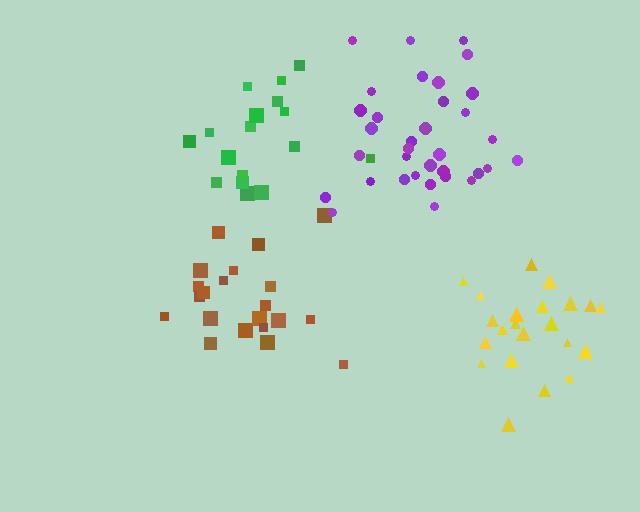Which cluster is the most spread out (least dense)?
Green.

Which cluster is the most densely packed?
Yellow.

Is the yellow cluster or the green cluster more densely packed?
Yellow.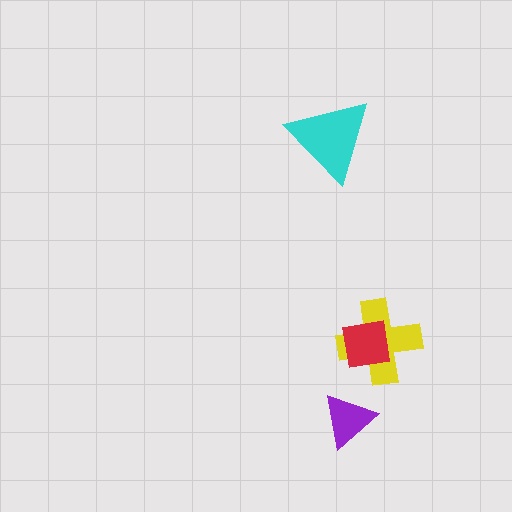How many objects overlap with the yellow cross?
1 object overlaps with the yellow cross.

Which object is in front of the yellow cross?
The red square is in front of the yellow cross.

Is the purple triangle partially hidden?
No, no other shape covers it.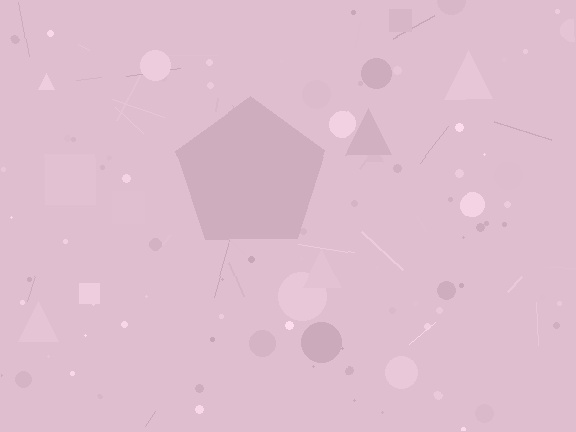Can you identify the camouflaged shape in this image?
The camouflaged shape is a pentagon.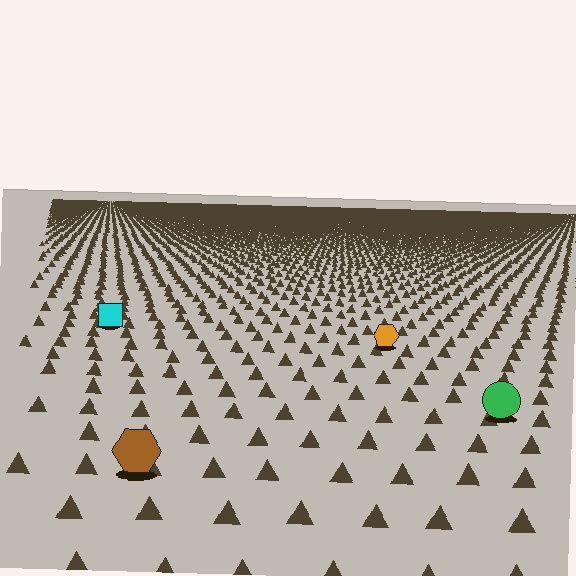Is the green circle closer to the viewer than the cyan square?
Yes. The green circle is closer — you can tell from the texture gradient: the ground texture is coarser near it.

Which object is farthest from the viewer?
The cyan square is farthest from the viewer. It appears smaller and the ground texture around it is denser.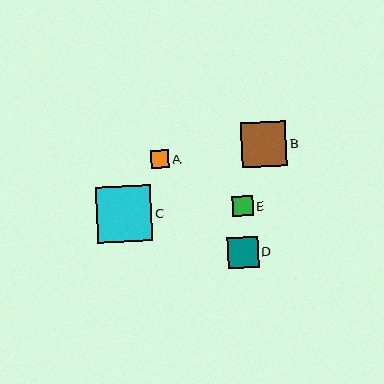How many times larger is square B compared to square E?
Square B is approximately 2.2 times the size of square E.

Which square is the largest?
Square C is the largest with a size of approximately 55 pixels.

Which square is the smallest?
Square A is the smallest with a size of approximately 19 pixels.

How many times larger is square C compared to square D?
Square C is approximately 1.8 times the size of square D.